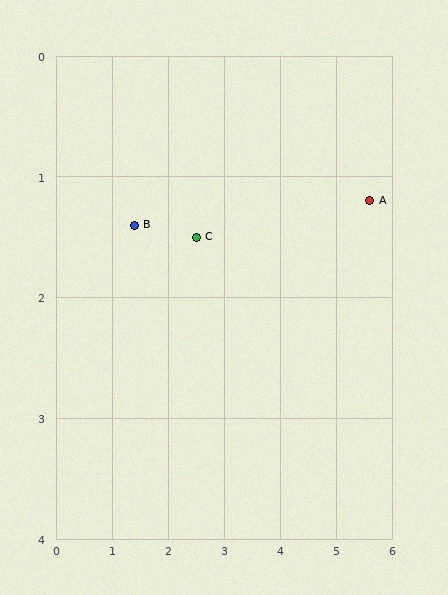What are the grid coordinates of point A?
Point A is at approximately (5.6, 1.2).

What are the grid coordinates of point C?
Point C is at approximately (2.5, 1.5).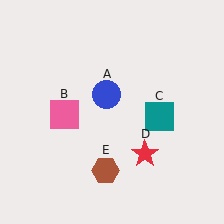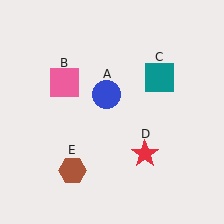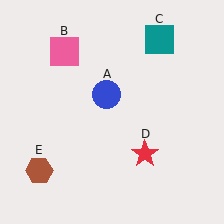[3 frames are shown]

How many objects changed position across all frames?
3 objects changed position: pink square (object B), teal square (object C), brown hexagon (object E).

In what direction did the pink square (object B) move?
The pink square (object B) moved up.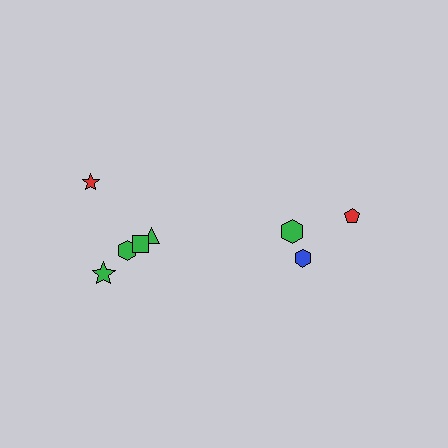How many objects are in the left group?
There are 5 objects.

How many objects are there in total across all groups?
There are 8 objects.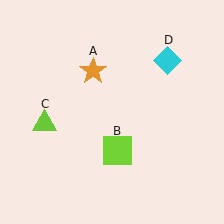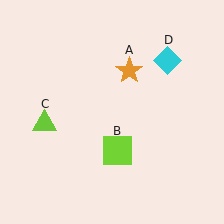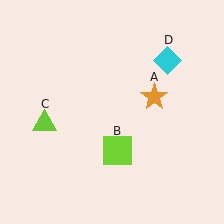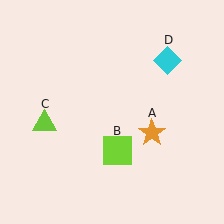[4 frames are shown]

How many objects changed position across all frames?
1 object changed position: orange star (object A).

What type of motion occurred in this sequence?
The orange star (object A) rotated clockwise around the center of the scene.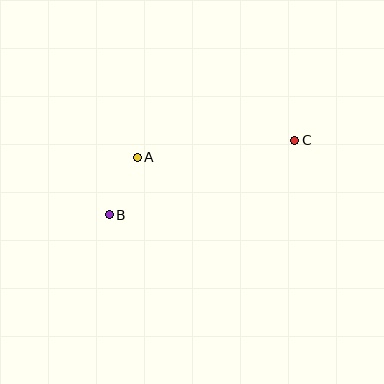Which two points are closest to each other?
Points A and B are closest to each other.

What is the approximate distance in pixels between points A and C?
The distance between A and C is approximately 158 pixels.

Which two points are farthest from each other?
Points B and C are farthest from each other.